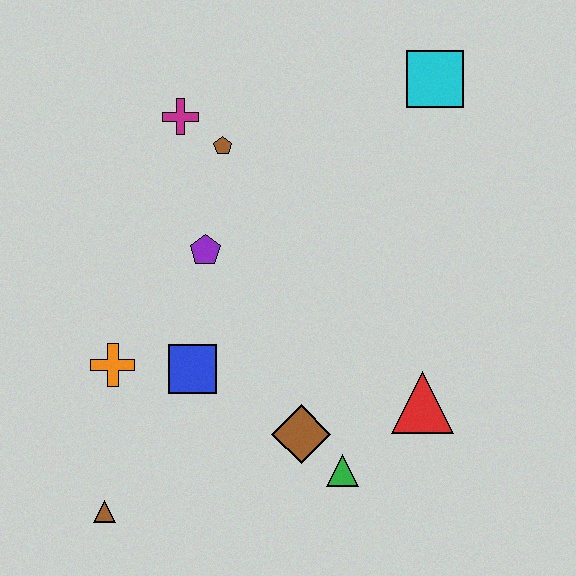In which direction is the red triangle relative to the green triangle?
The red triangle is to the right of the green triangle.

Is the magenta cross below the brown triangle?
No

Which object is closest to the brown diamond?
The green triangle is closest to the brown diamond.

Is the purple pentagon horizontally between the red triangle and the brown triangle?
Yes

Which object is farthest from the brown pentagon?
The brown triangle is farthest from the brown pentagon.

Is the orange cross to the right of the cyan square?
No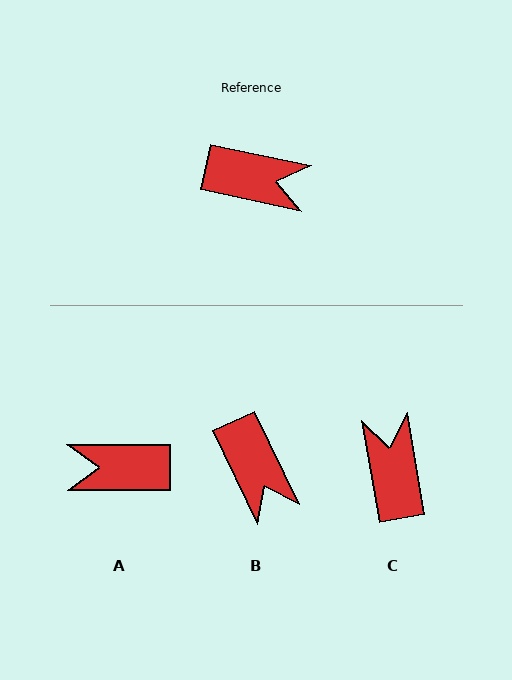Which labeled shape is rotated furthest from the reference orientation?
A, about 168 degrees away.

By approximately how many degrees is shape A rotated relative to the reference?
Approximately 168 degrees clockwise.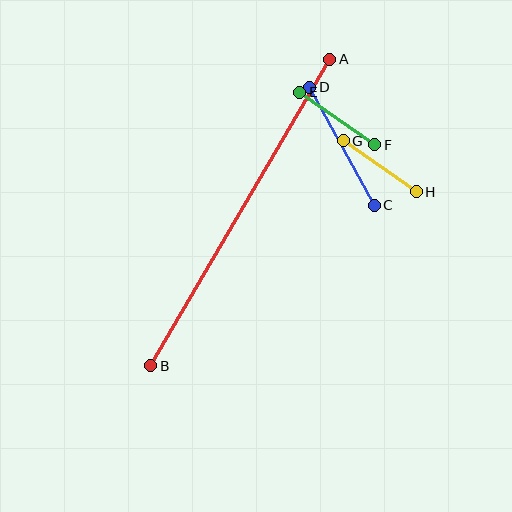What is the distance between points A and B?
The distance is approximately 355 pixels.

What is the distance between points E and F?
The distance is approximately 92 pixels.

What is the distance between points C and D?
The distance is approximately 135 pixels.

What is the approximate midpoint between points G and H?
The midpoint is at approximately (380, 166) pixels.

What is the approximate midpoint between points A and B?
The midpoint is at approximately (240, 212) pixels.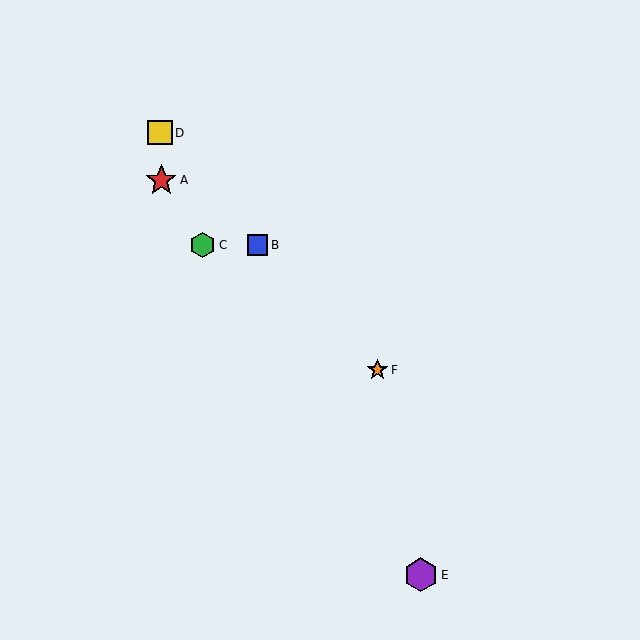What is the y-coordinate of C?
Object C is at y≈245.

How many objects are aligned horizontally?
2 objects (B, C) are aligned horizontally.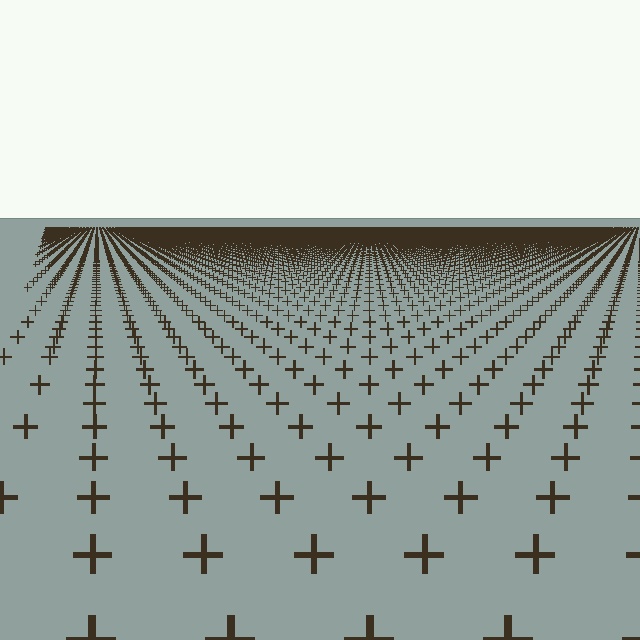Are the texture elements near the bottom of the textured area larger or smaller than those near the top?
Larger. Near the bottom, elements are closer to the viewer and appear at a bigger on-screen size.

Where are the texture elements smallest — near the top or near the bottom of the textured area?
Near the top.